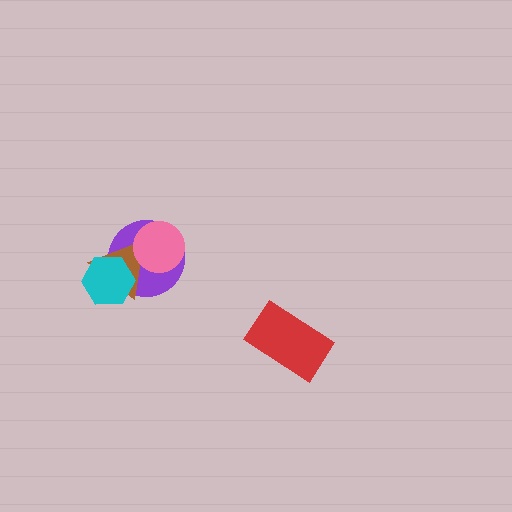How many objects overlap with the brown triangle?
3 objects overlap with the brown triangle.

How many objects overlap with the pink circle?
2 objects overlap with the pink circle.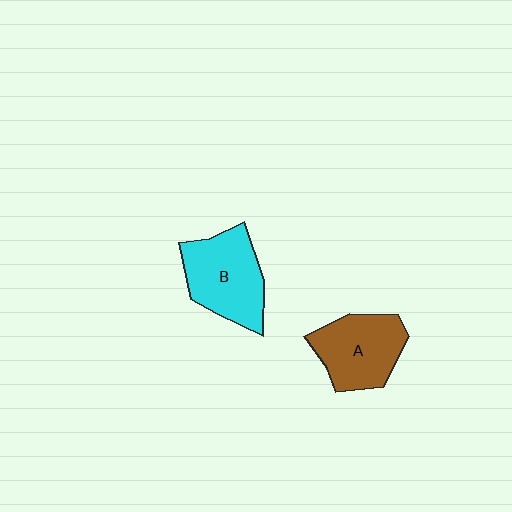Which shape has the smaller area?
Shape A (brown).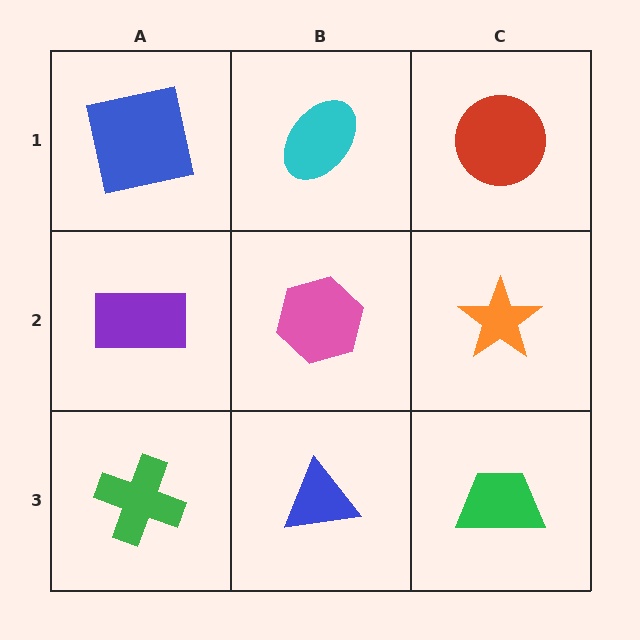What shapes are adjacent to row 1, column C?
An orange star (row 2, column C), a cyan ellipse (row 1, column B).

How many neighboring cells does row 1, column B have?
3.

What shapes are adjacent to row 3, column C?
An orange star (row 2, column C), a blue triangle (row 3, column B).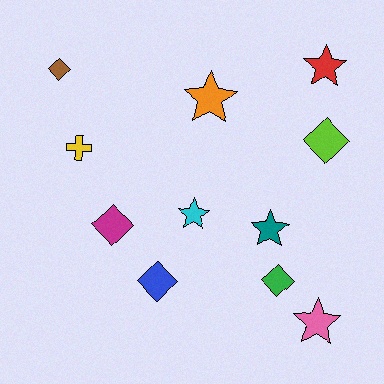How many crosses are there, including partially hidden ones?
There is 1 cross.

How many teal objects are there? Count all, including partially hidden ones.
There is 1 teal object.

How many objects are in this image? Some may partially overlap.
There are 11 objects.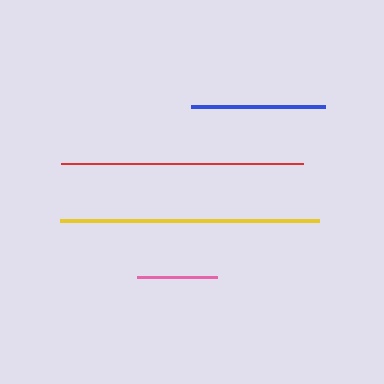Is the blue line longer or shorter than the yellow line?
The yellow line is longer than the blue line.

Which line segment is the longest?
The yellow line is the longest at approximately 259 pixels.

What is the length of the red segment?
The red segment is approximately 242 pixels long.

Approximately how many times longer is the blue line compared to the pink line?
The blue line is approximately 1.7 times the length of the pink line.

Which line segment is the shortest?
The pink line is the shortest at approximately 80 pixels.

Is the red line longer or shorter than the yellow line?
The yellow line is longer than the red line.